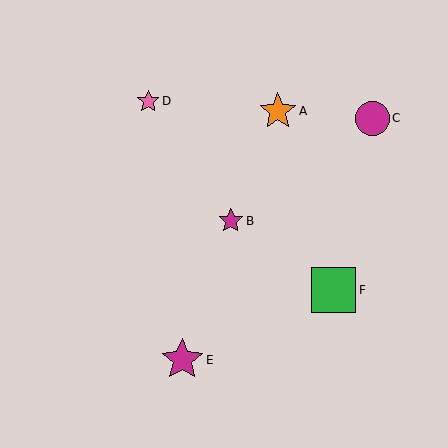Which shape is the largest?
The green square (labeled F) is the largest.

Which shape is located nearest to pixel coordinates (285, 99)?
The orange star (labeled A) at (278, 111) is nearest to that location.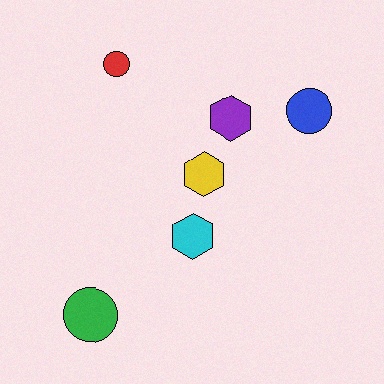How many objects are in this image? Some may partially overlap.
There are 6 objects.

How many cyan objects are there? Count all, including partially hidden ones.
There is 1 cyan object.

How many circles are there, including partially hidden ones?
There are 3 circles.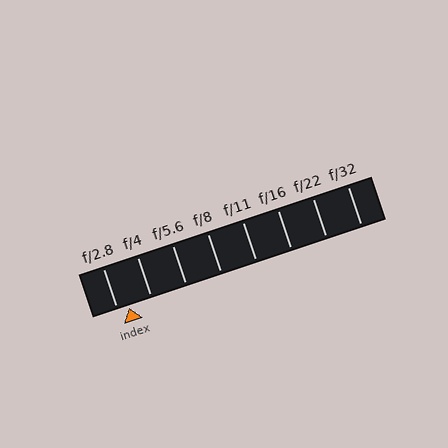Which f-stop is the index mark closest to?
The index mark is closest to f/2.8.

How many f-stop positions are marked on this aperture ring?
There are 8 f-stop positions marked.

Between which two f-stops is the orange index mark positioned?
The index mark is between f/2.8 and f/4.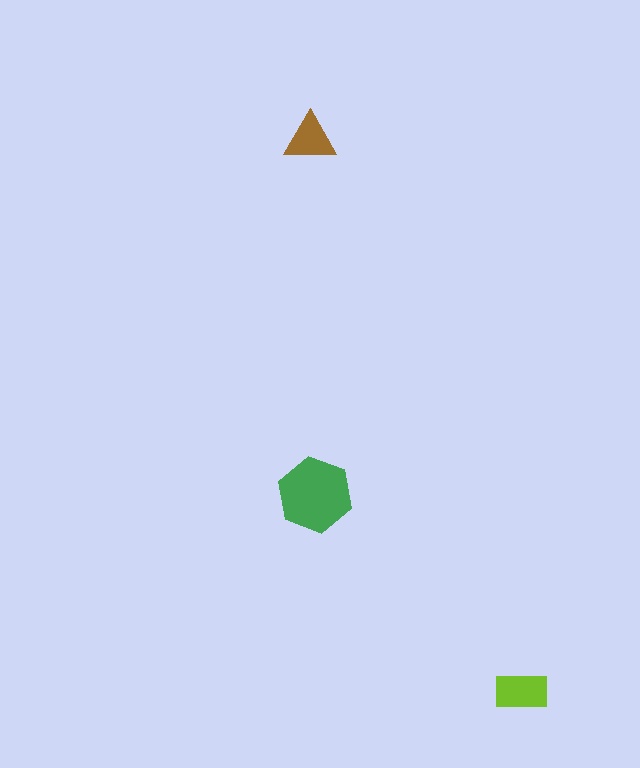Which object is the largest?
The green hexagon.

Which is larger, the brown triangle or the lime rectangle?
The lime rectangle.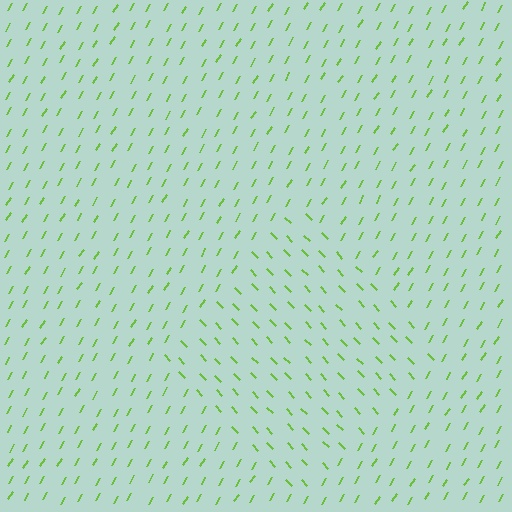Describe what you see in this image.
The image is filled with small lime line segments. A diamond region in the image has lines oriented differently from the surrounding lines, creating a visible texture boundary.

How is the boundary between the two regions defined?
The boundary is defined purely by a change in line orientation (approximately 74 degrees difference). All lines are the same color and thickness.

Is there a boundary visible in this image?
Yes, there is a texture boundary formed by a change in line orientation.